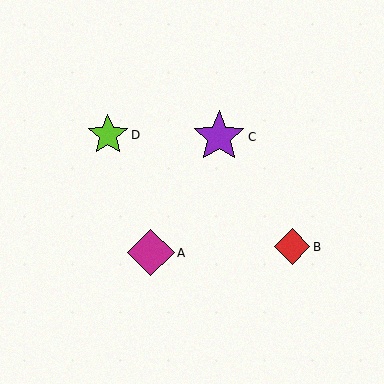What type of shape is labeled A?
Shape A is a magenta diamond.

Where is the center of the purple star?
The center of the purple star is at (219, 137).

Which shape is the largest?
The purple star (labeled C) is the largest.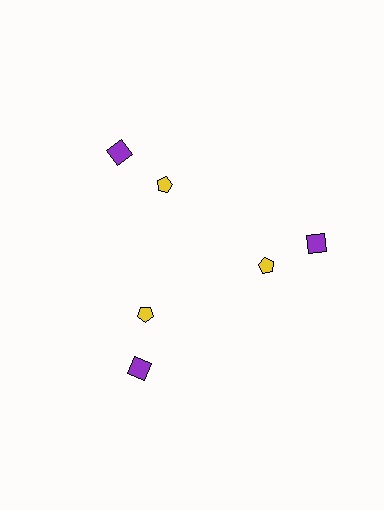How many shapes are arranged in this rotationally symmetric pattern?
There are 6 shapes, arranged in 3 groups of 2.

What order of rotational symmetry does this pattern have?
This pattern has 3-fold rotational symmetry.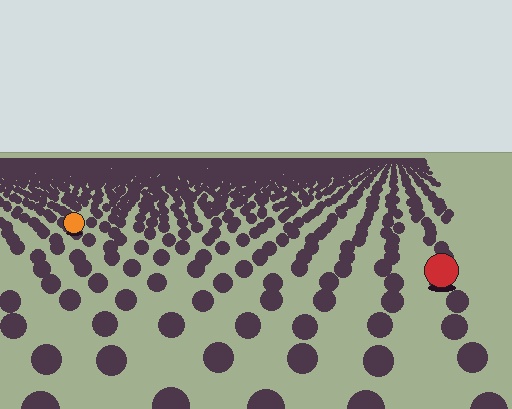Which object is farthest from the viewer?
The orange circle is farthest from the viewer. It appears smaller and the ground texture around it is denser.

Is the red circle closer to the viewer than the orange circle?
Yes. The red circle is closer — you can tell from the texture gradient: the ground texture is coarser near it.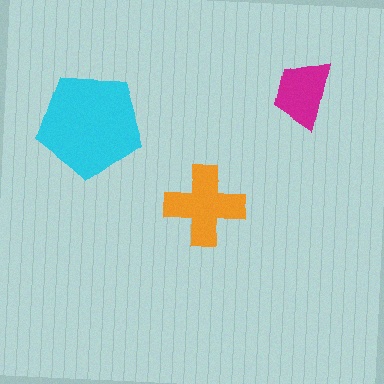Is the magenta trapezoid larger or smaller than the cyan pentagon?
Smaller.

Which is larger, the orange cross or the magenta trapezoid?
The orange cross.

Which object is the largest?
The cyan pentagon.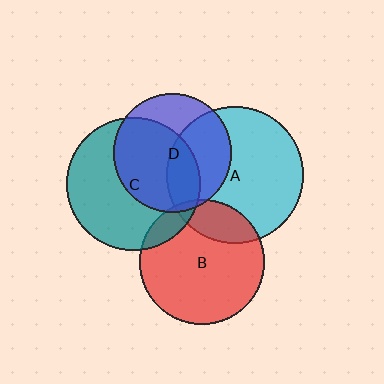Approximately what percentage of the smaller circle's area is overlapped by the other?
Approximately 10%.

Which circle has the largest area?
Circle A (cyan).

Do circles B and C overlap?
Yes.